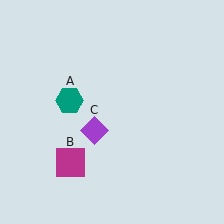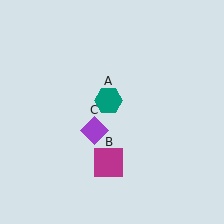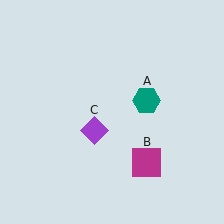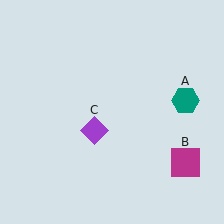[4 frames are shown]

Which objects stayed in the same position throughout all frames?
Purple diamond (object C) remained stationary.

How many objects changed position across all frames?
2 objects changed position: teal hexagon (object A), magenta square (object B).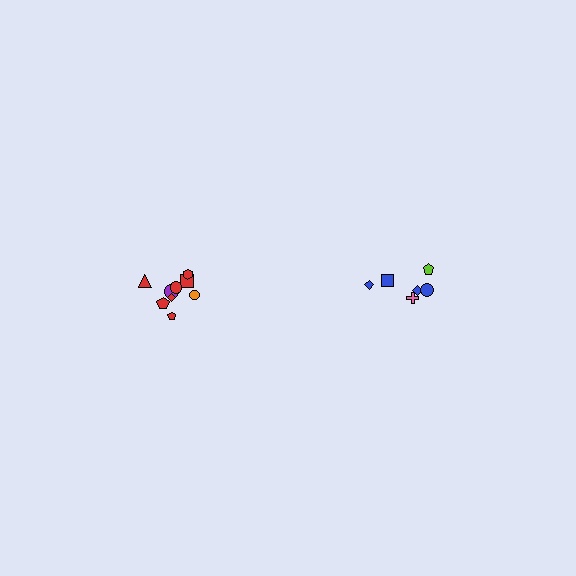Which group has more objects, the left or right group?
The left group.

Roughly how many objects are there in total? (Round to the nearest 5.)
Roughly 15 objects in total.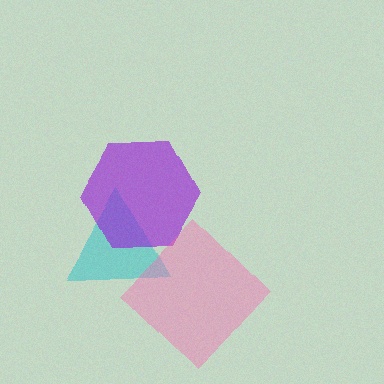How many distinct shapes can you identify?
There are 3 distinct shapes: a cyan triangle, a purple hexagon, a pink diamond.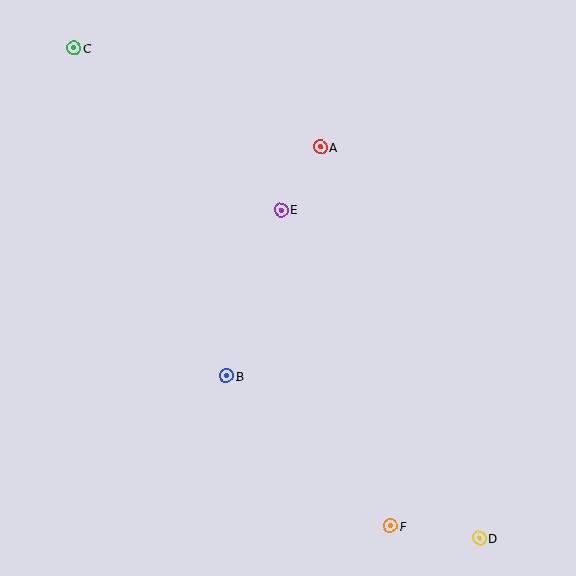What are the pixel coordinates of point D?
Point D is at (479, 538).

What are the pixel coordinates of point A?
Point A is at (320, 147).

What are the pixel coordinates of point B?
Point B is at (226, 376).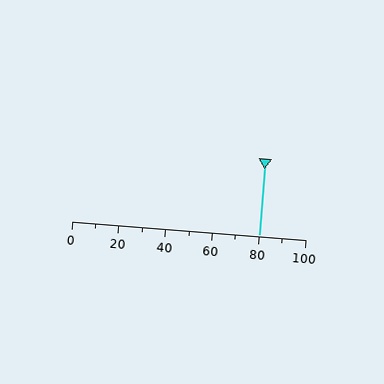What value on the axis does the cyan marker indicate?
The marker indicates approximately 80.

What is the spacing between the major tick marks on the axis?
The major ticks are spaced 20 apart.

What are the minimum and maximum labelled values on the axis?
The axis runs from 0 to 100.